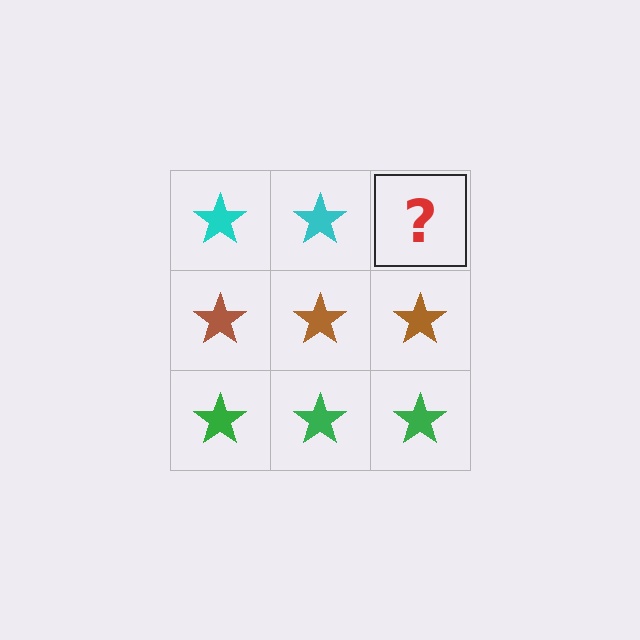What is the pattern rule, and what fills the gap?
The rule is that each row has a consistent color. The gap should be filled with a cyan star.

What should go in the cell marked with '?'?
The missing cell should contain a cyan star.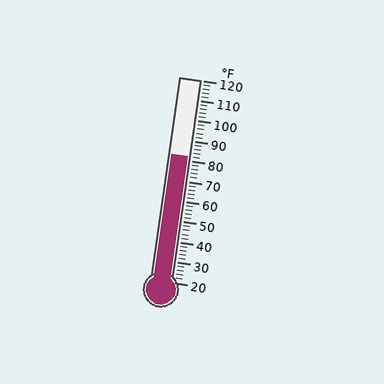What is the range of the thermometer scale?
The thermometer scale ranges from 20°F to 120°F.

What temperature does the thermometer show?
The thermometer shows approximately 82°F.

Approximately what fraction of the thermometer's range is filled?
The thermometer is filled to approximately 60% of its range.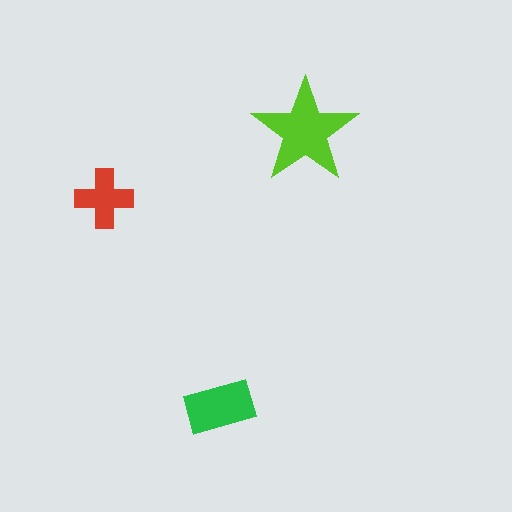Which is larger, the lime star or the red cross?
The lime star.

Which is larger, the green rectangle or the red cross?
The green rectangle.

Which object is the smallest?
The red cross.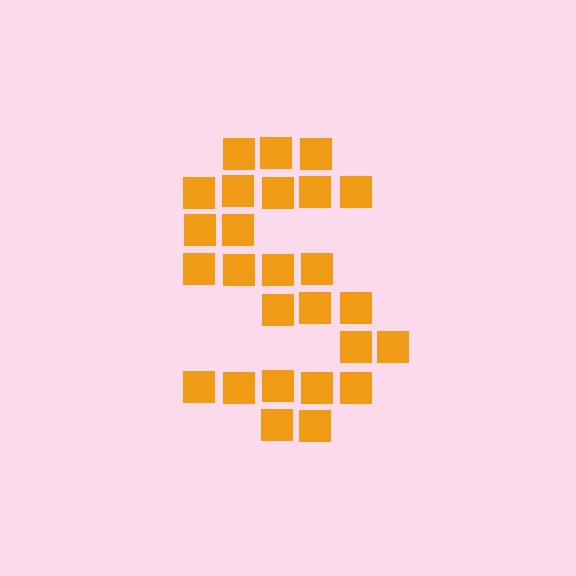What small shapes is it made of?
It is made of small squares.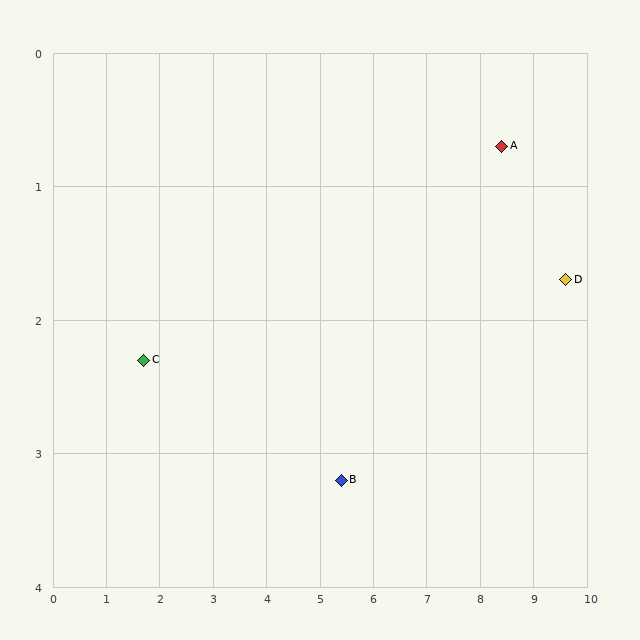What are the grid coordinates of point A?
Point A is at approximately (8.4, 0.7).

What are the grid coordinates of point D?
Point D is at approximately (9.6, 1.7).